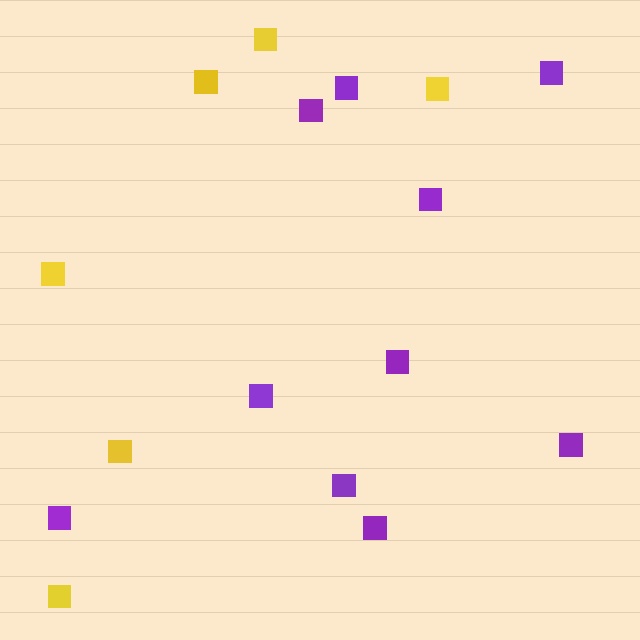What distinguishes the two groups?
There are 2 groups: one group of purple squares (10) and one group of yellow squares (6).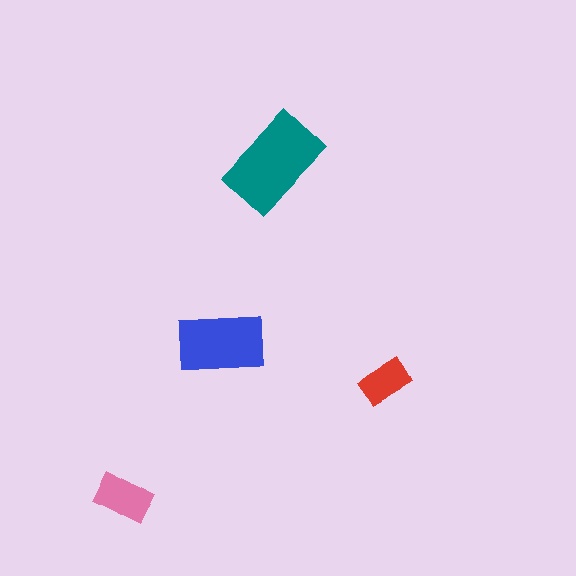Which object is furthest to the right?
The red rectangle is rightmost.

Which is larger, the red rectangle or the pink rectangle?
The pink one.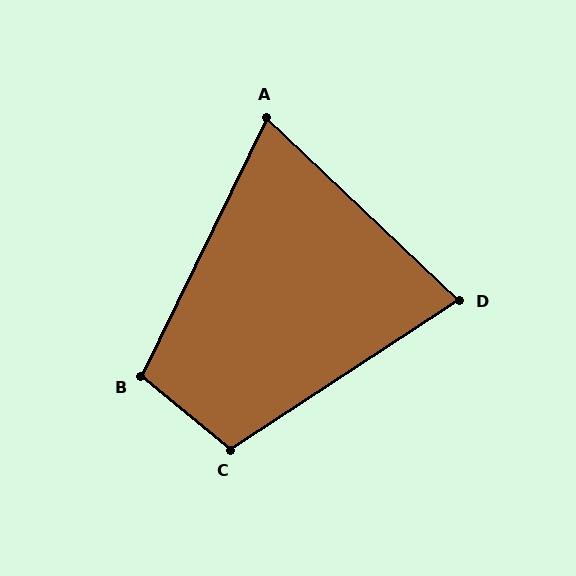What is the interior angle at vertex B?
Approximately 103 degrees (obtuse).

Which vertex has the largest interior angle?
C, at approximately 108 degrees.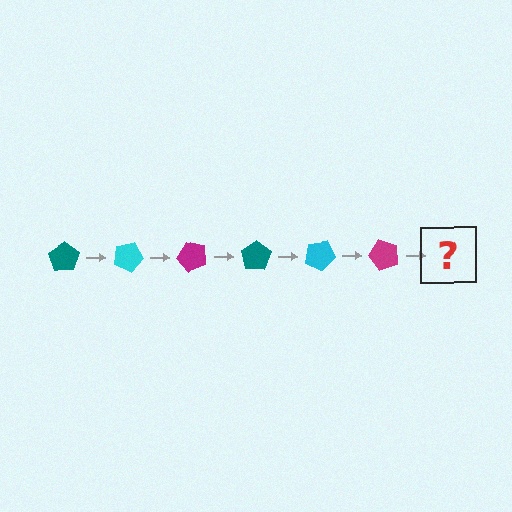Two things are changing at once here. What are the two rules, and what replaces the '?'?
The two rules are that it rotates 25 degrees each step and the color cycles through teal, cyan, and magenta. The '?' should be a teal pentagon, rotated 150 degrees from the start.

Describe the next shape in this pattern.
It should be a teal pentagon, rotated 150 degrees from the start.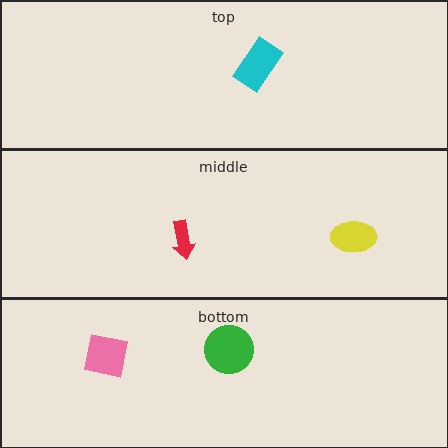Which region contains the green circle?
The bottom region.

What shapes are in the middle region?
The red arrow, the yellow ellipse.